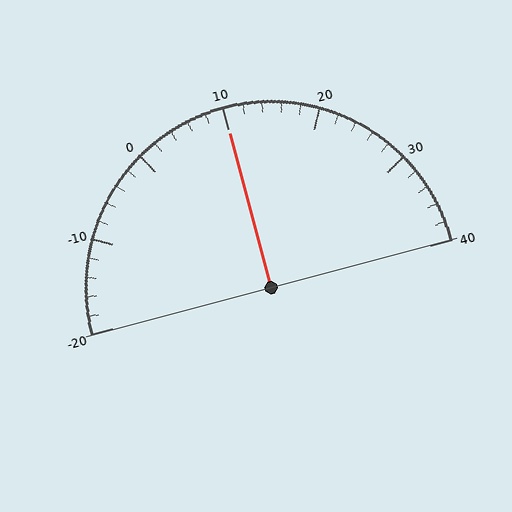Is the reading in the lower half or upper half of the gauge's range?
The reading is in the upper half of the range (-20 to 40).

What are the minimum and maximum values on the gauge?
The gauge ranges from -20 to 40.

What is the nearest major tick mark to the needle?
The nearest major tick mark is 10.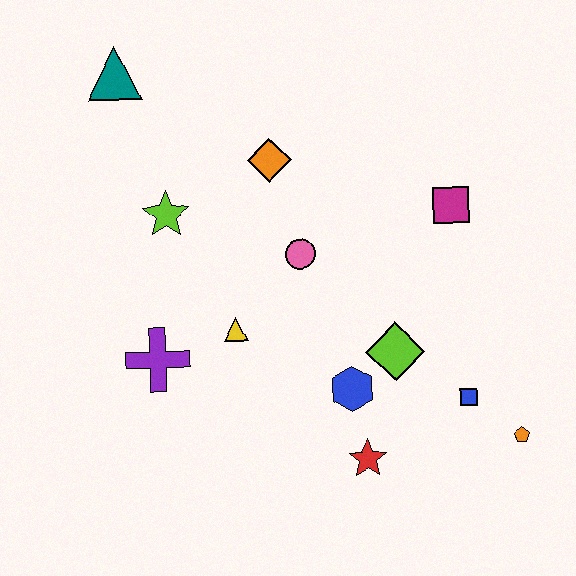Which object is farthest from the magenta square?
The teal triangle is farthest from the magenta square.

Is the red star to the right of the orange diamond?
Yes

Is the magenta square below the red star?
No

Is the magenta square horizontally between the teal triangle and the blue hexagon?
No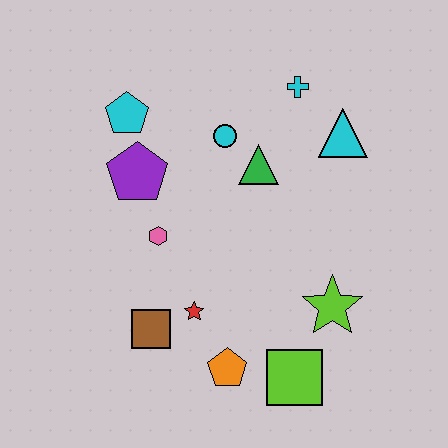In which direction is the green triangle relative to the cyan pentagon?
The green triangle is to the right of the cyan pentagon.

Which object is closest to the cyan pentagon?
The purple pentagon is closest to the cyan pentagon.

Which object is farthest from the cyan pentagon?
The lime square is farthest from the cyan pentagon.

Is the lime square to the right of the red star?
Yes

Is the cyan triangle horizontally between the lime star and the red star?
No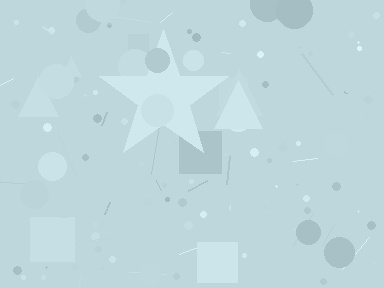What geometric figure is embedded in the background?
A star is embedded in the background.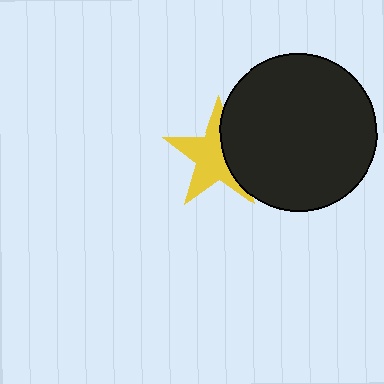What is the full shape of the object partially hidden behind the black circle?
The partially hidden object is a yellow star.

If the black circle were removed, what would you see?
You would see the complete yellow star.